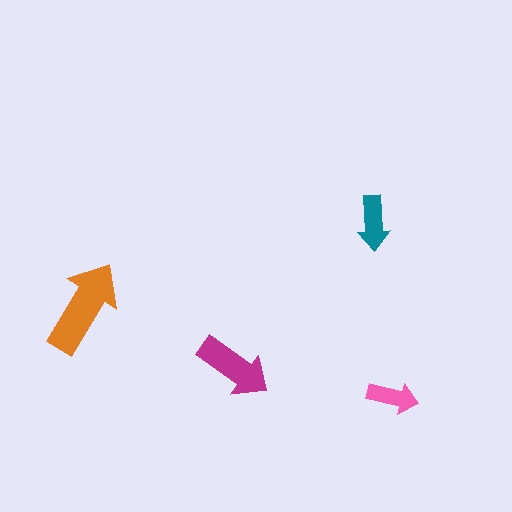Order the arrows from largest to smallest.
the orange one, the magenta one, the teal one, the pink one.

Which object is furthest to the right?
The pink arrow is rightmost.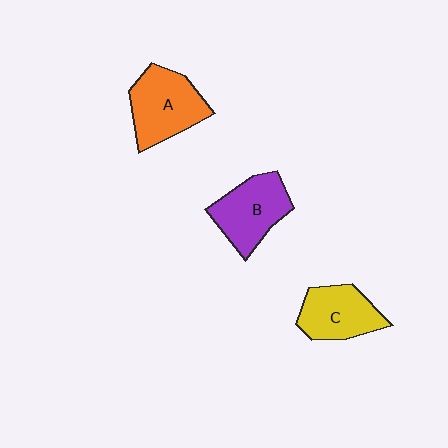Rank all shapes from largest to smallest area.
From largest to smallest: A (orange), B (purple), C (yellow).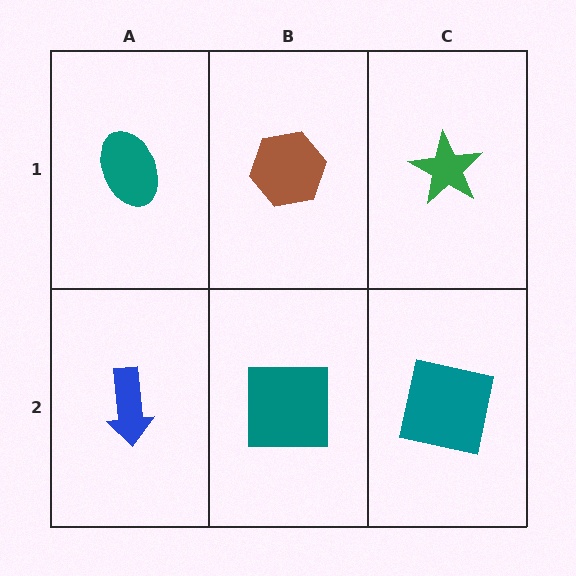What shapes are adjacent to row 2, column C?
A green star (row 1, column C), a teal square (row 2, column B).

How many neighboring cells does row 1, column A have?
2.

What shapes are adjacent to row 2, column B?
A brown hexagon (row 1, column B), a blue arrow (row 2, column A), a teal square (row 2, column C).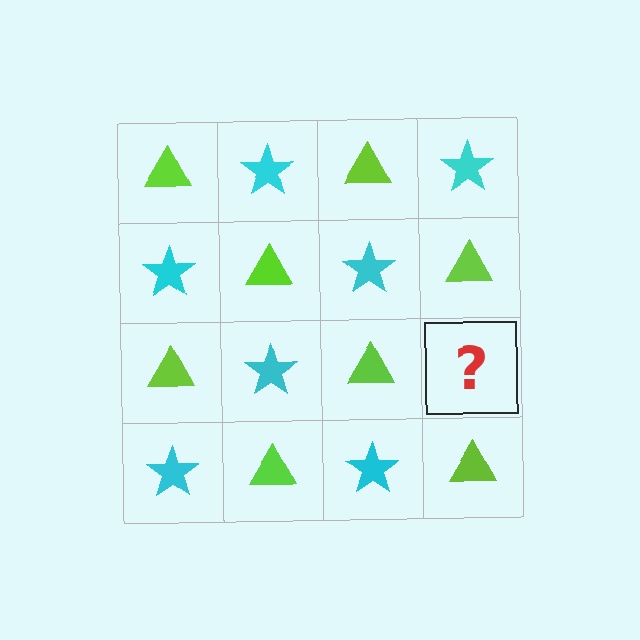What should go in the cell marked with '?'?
The missing cell should contain a cyan star.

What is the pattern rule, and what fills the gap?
The rule is that it alternates lime triangle and cyan star in a checkerboard pattern. The gap should be filled with a cyan star.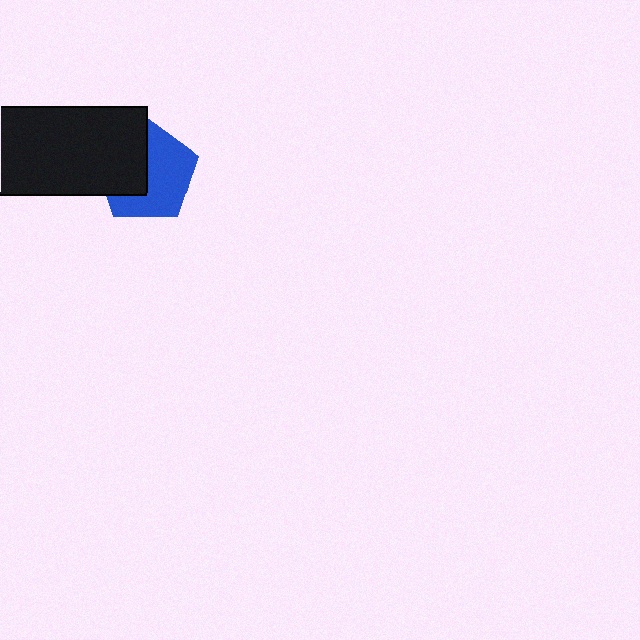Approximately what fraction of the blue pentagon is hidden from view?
Roughly 42% of the blue pentagon is hidden behind the black rectangle.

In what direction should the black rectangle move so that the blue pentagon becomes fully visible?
The black rectangle should move left. That is the shortest direction to clear the overlap and leave the blue pentagon fully visible.